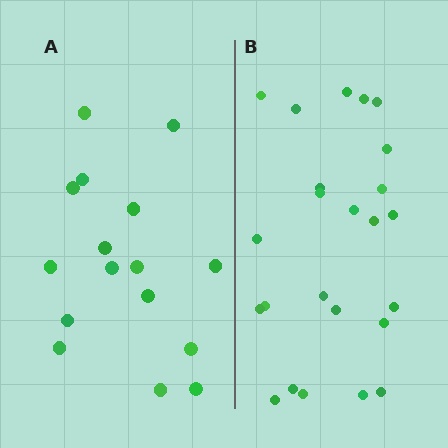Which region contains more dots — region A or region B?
Region B (the right region) has more dots.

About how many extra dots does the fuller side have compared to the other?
Region B has roughly 8 or so more dots than region A.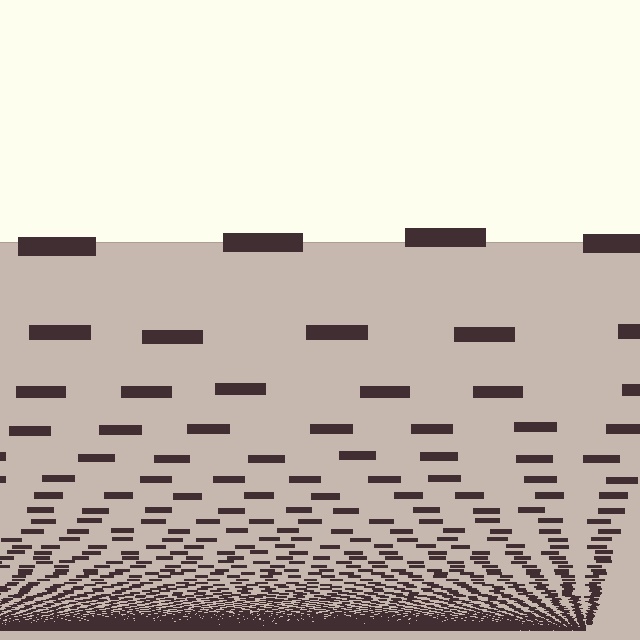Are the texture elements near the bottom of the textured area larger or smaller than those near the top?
Smaller. The gradient is inverted — elements near the bottom are smaller and denser.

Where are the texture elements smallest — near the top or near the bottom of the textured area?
Near the bottom.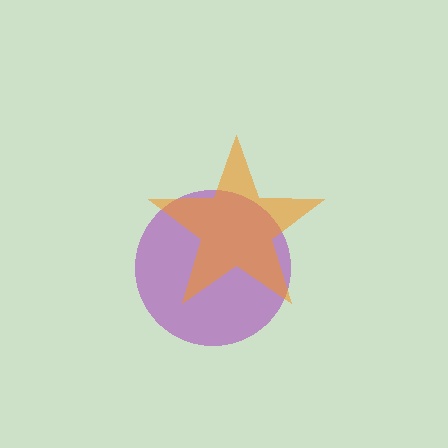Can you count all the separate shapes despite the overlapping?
Yes, there are 2 separate shapes.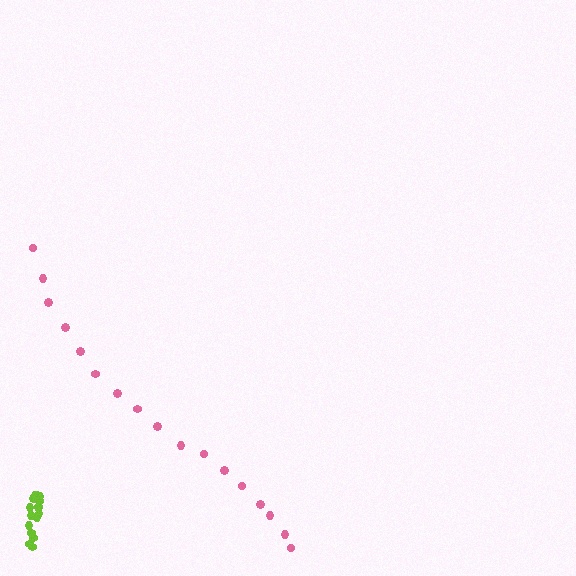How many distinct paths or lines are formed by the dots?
There are 2 distinct paths.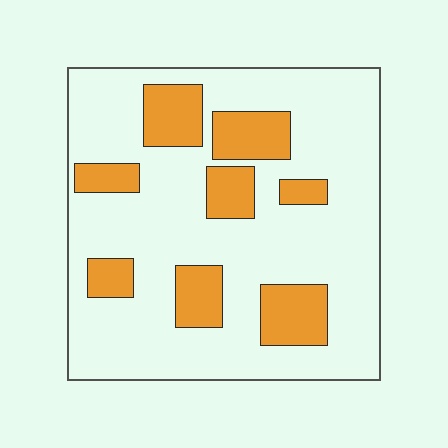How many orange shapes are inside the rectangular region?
8.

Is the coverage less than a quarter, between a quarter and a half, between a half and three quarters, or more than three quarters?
Less than a quarter.